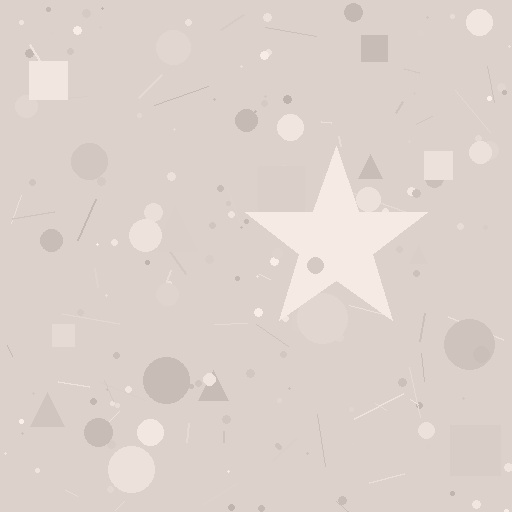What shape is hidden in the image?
A star is hidden in the image.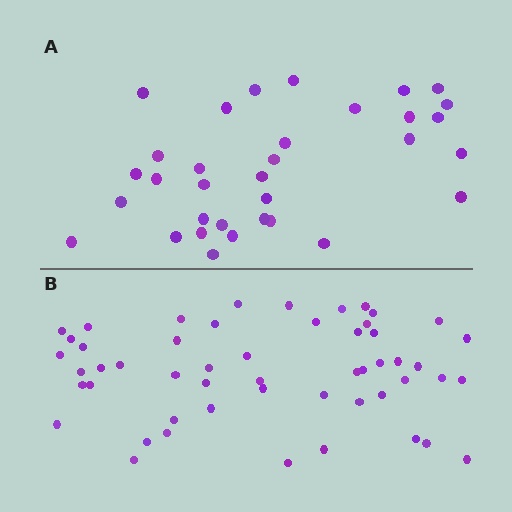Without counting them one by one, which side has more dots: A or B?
Region B (the bottom region) has more dots.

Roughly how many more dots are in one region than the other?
Region B has approximately 20 more dots than region A.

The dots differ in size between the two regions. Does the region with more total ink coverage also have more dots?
No. Region A has more total ink coverage because its dots are larger, but region B actually contains more individual dots. Total area can be misleading — the number of items is what matters here.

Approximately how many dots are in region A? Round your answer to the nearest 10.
About 30 dots. (The exact count is 33, which rounds to 30.)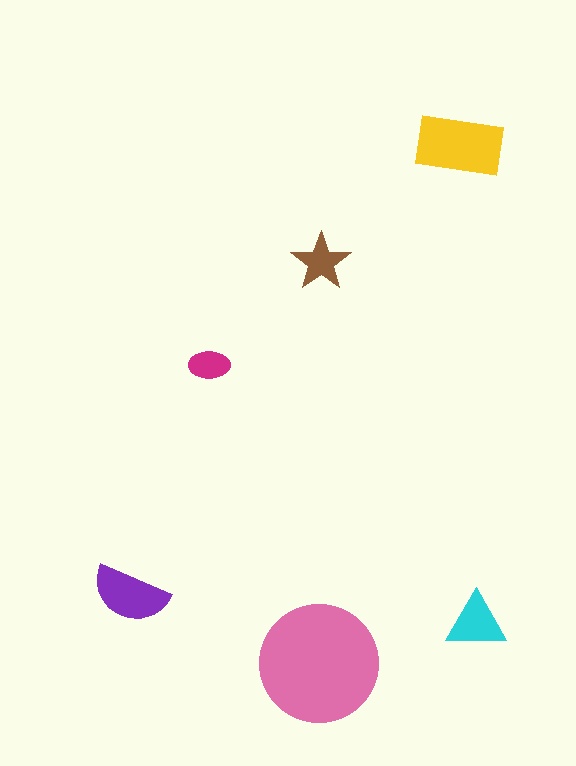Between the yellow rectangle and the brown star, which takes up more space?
The yellow rectangle.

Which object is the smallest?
The magenta ellipse.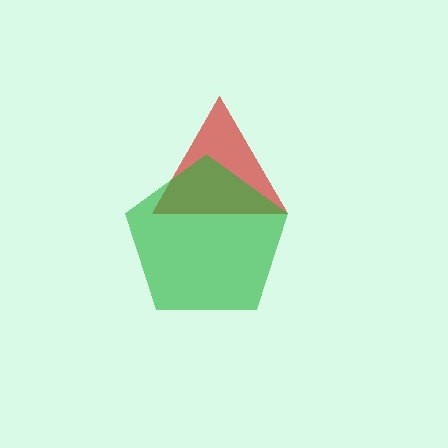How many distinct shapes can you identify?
There are 2 distinct shapes: a red triangle, a green pentagon.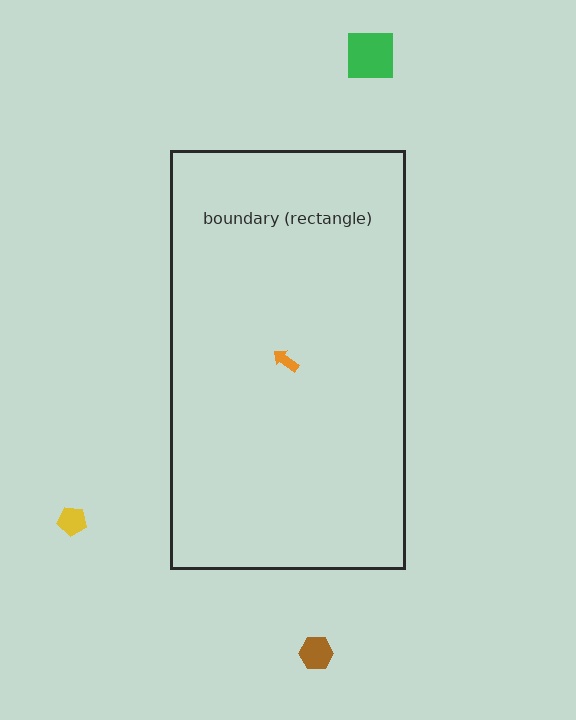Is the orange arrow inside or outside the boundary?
Inside.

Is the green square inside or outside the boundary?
Outside.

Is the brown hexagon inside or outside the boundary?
Outside.